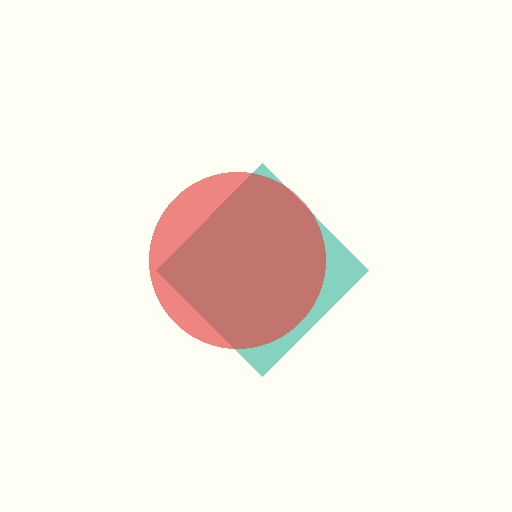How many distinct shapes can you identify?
There are 2 distinct shapes: a teal diamond, a red circle.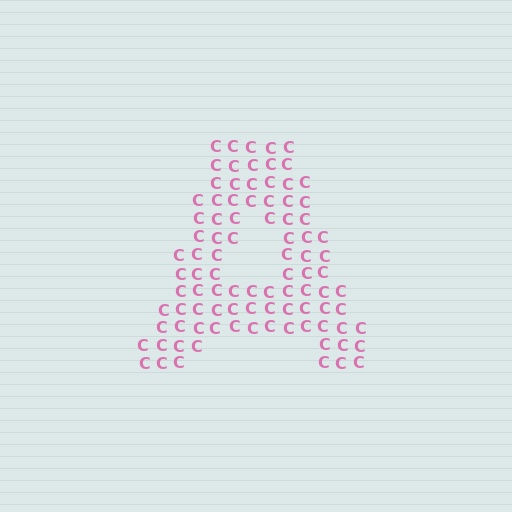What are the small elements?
The small elements are letter C's.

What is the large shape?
The large shape is the letter A.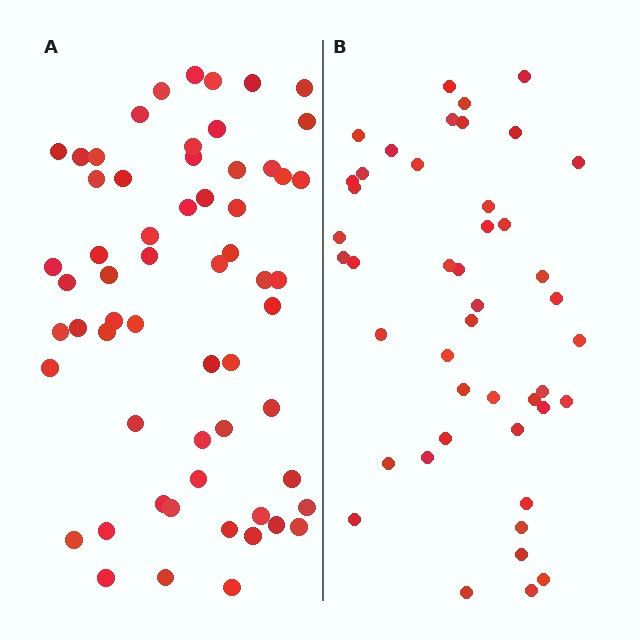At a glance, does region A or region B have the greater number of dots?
Region A (the left region) has more dots.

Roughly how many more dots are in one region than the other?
Region A has approximately 15 more dots than region B.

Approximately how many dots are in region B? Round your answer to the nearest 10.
About 40 dots. (The exact count is 45, which rounds to 40.)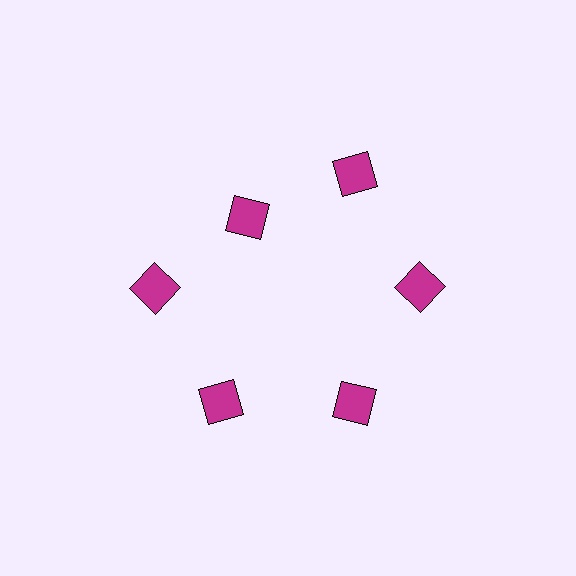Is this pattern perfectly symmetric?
No. The 6 magenta squares are arranged in a ring, but one element near the 11 o'clock position is pulled inward toward the center, breaking the 6-fold rotational symmetry.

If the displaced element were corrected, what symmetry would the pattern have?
It would have 6-fold rotational symmetry — the pattern would map onto itself every 60 degrees.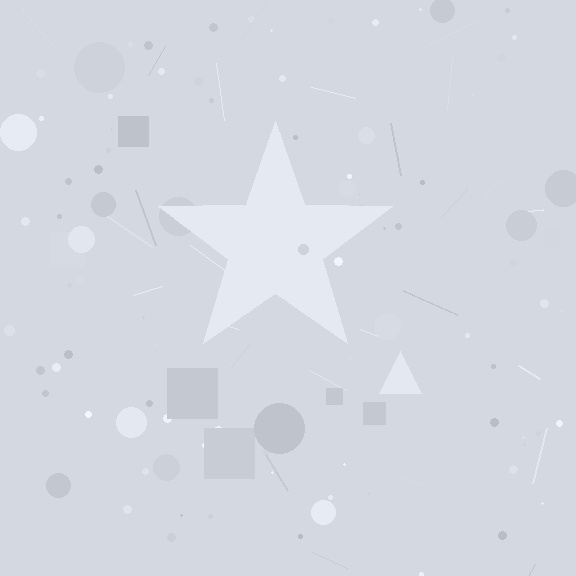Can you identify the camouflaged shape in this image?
The camouflaged shape is a star.